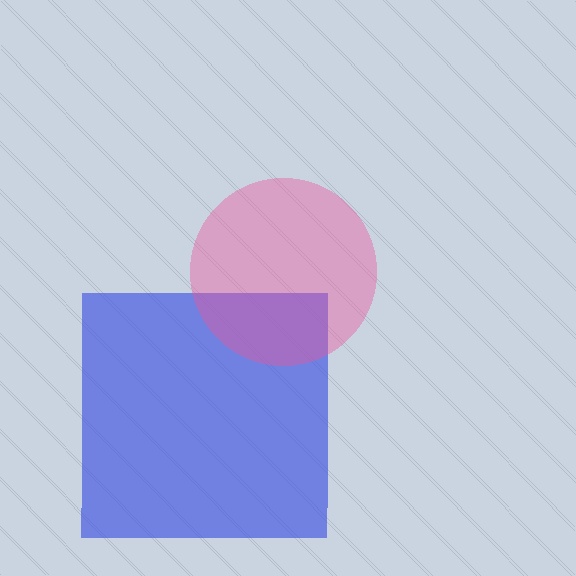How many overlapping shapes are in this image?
There are 2 overlapping shapes in the image.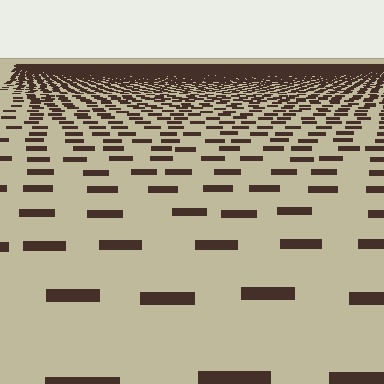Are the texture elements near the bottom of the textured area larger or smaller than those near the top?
Larger. Near the bottom, elements are closer to the viewer and appear at a bigger on-screen size.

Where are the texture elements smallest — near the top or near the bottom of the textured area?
Near the top.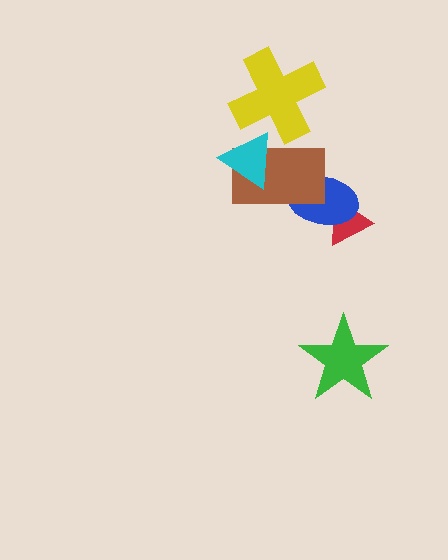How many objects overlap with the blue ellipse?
2 objects overlap with the blue ellipse.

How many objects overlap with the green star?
0 objects overlap with the green star.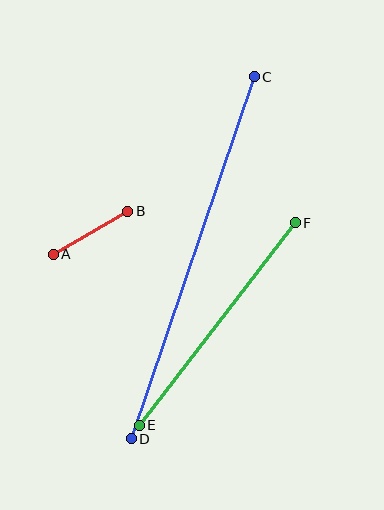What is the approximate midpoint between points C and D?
The midpoint is at approximately (193, 258) pixels.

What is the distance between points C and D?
The distance is approximately 382 pixels.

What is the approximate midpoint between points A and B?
The midpoint is at approximately (91, 233) pixels.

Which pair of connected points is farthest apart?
Points C and D are farthest apart.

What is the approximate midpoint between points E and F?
The midpoint is at approximately (217, 324) pixels.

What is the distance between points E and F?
The distance is approximately 256 pixels.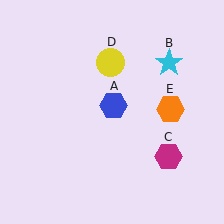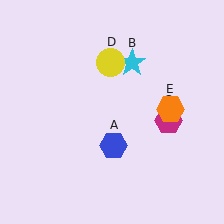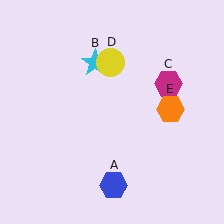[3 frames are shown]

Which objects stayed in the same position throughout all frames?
Yellow circle (object D) and orange hexagon (object E) remained stationary.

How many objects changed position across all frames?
3 objects changed position: blue hexagon (object A), cyan star (object B), magenta hexagon (object C).